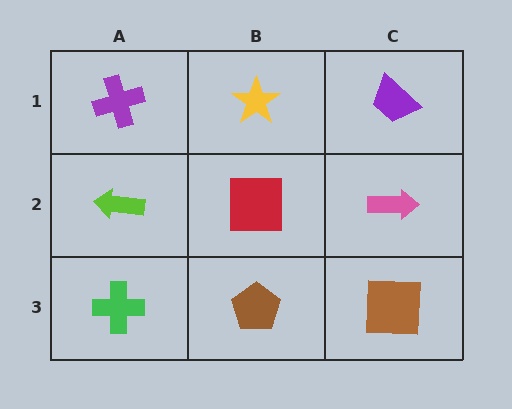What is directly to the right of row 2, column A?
A red square.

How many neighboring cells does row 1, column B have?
3.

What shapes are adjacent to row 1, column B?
A red square (row 2, column B), a purple cross (row 1, column A), a purple trapezoid (row 1, column C).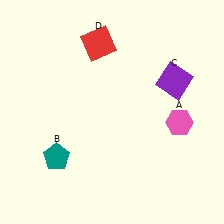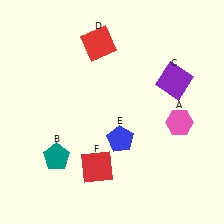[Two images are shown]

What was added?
A blue pentagon (E), a red square (F) were added in Image 2.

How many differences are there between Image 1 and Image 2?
There are 2 differences between the two images.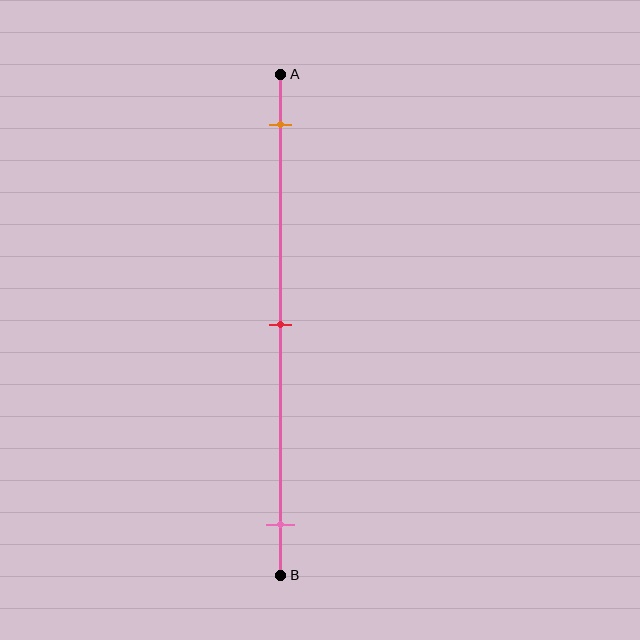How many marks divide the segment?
There are 3 marks dividing the segment.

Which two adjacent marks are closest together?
The orange and red marks are the closest adjacent pair.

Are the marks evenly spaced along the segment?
Yes, the marks are approximately evenly spaced.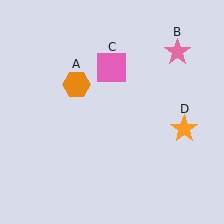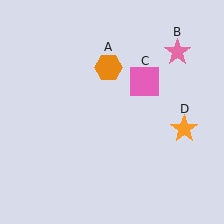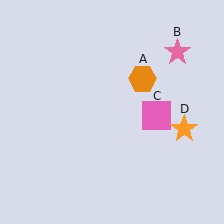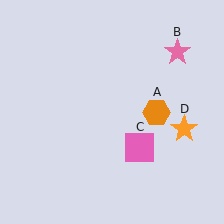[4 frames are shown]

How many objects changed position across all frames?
2 objects changed position: orange hexagon (object A), pink square (object C).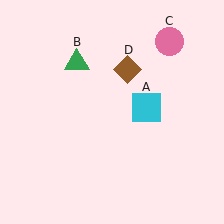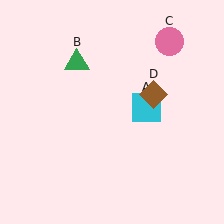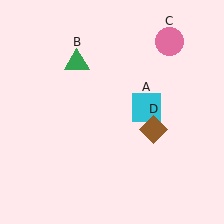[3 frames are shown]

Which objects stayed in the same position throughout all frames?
Cyan square (object A) and green triangle (object B) and pink circle (object C) remained stationary.